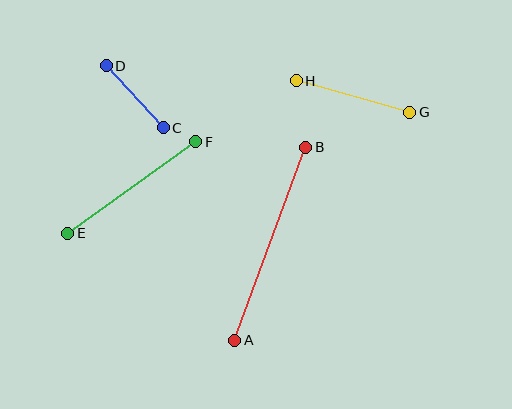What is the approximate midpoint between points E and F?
The midpoint is at approximately (132, 187) pixels.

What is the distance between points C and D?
The distance is approximately 84 pixels.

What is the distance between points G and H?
The distance is approximately 118 pixels.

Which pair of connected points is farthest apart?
Points A and B are farthest apart.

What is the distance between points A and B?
The distance is approximately 206 pixels.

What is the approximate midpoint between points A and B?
The midpoint is at approximately (270, 244) pixels.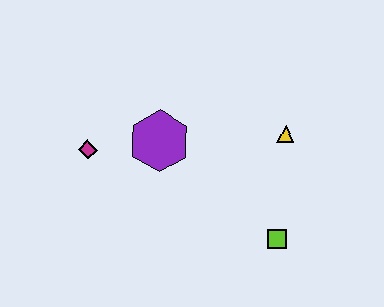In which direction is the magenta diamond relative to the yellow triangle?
The magenta diamond is to the left of the yellow triangle.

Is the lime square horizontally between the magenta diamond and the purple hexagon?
No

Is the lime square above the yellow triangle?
No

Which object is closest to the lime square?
The yellow triangle is closest to the lime square.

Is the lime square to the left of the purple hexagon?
No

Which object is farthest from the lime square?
The magenta diamond is farthest from the lime square.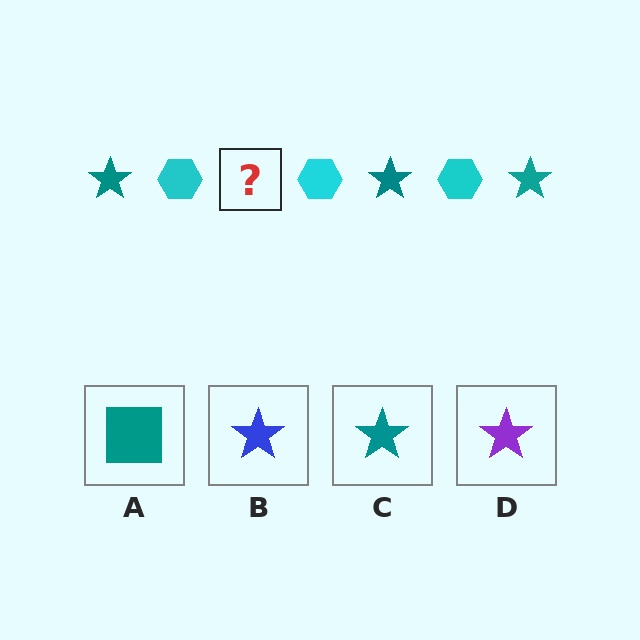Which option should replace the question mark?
Option C.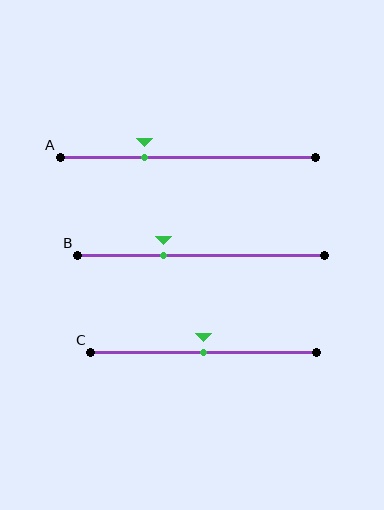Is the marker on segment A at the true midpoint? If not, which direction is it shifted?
No, the marker on segment A is shifted to the left by about 17% of the segment length.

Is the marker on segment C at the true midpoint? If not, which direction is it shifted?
Yes, the marker on segment C is at the true midpoint.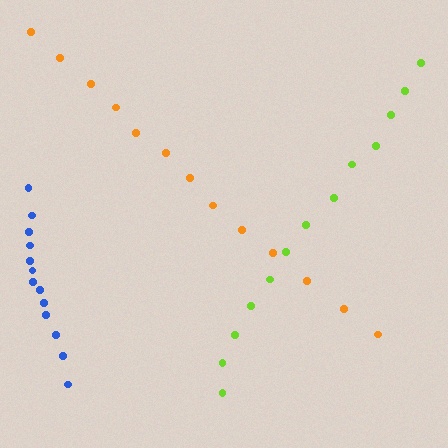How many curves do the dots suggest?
There are 3 distinct paths.